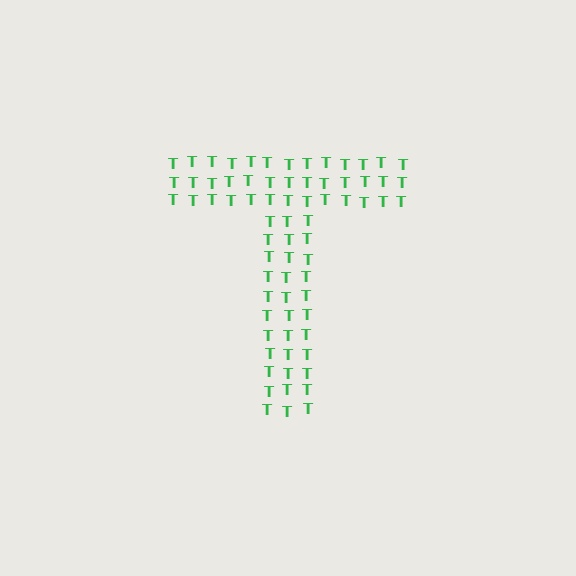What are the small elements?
The small elements are letter T's.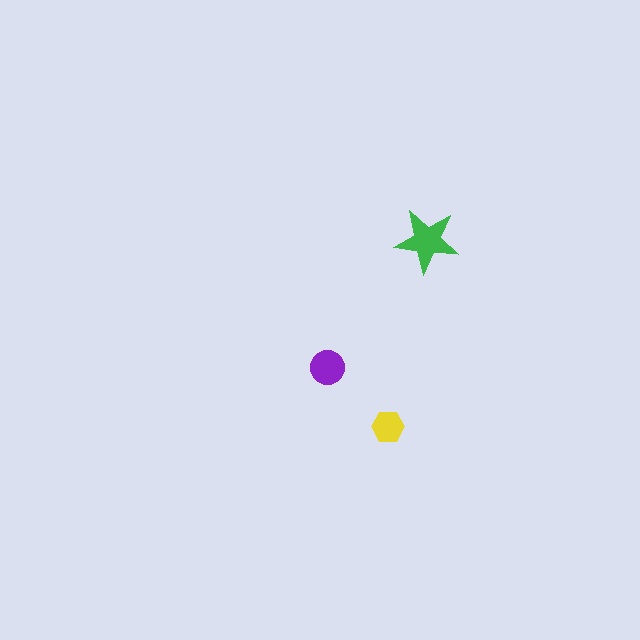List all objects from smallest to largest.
The yellow hexagon, the purple circle, the green star.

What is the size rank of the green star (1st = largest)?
1st.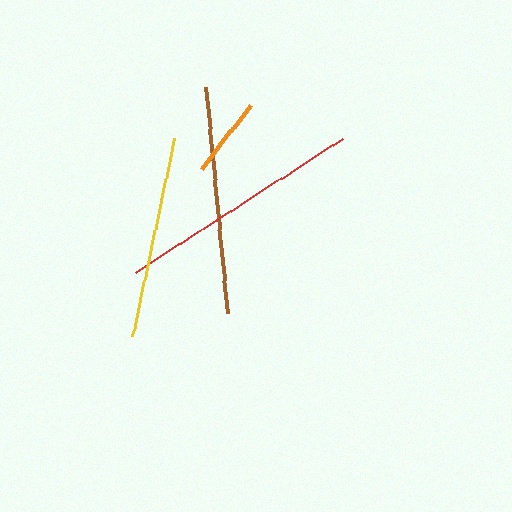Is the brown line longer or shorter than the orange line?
The brown line is longer than the orange line.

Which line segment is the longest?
The red line is the longest at approximately 247 pixels.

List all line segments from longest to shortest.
From longest to shortest: red, brown, yellow, orange.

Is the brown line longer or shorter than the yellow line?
The brown line is longer than the yellow line.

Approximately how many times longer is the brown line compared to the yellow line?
The brown line is approximately 1.1 times the length of the yellow line.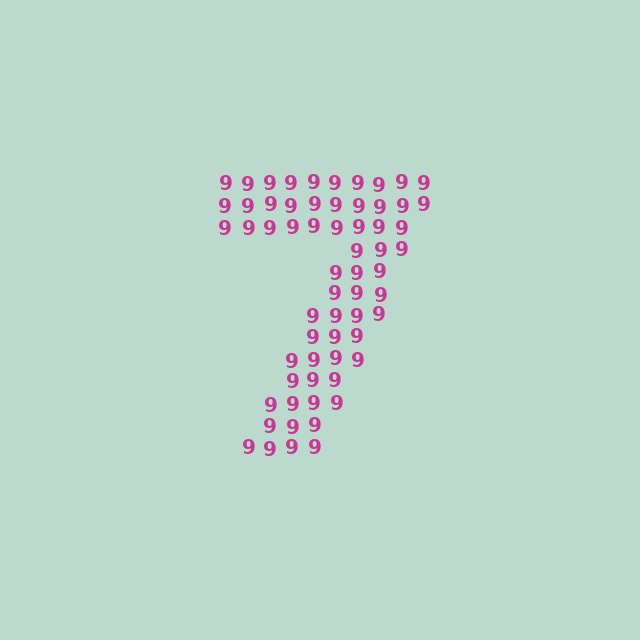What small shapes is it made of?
It is made of small digit 9's.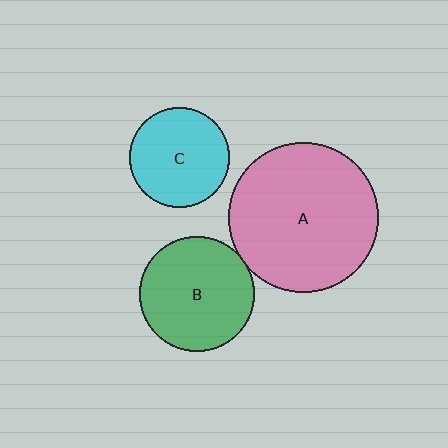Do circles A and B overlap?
Yes.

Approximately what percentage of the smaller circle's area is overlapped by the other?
Approximately 5%.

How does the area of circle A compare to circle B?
Approximately 1.7 times.